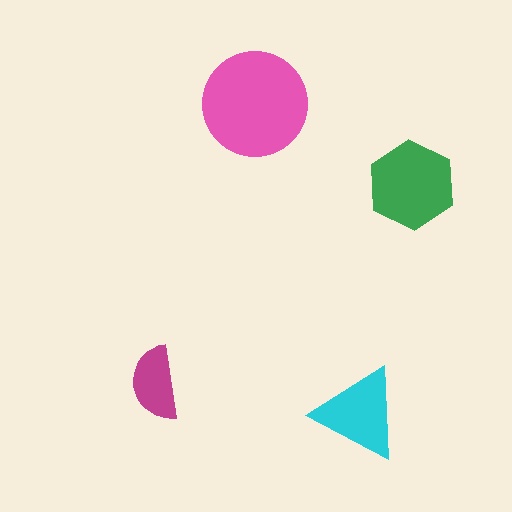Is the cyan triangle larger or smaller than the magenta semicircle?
Larger.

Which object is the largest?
The pink circle.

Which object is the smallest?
The magenta semicircle.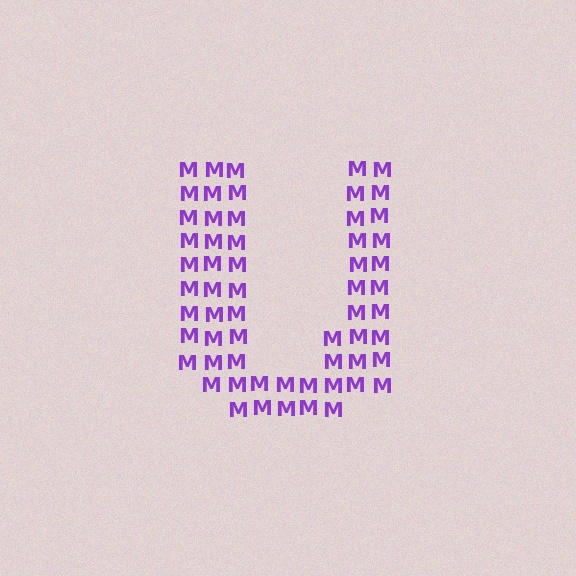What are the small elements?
The small elements are letter M's.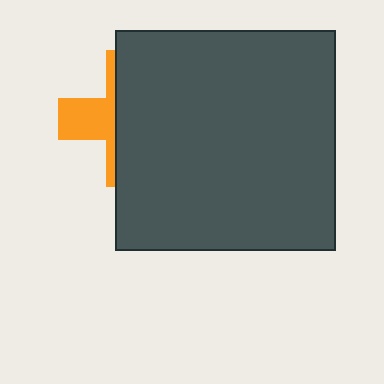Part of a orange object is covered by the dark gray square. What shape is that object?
It is a cross.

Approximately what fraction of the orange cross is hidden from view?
Roughly 65% of the orange cross is hidden behind the dark gray square.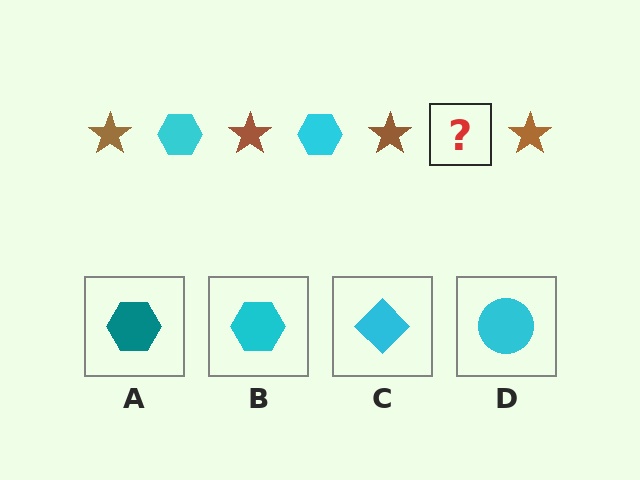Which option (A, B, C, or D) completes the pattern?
B.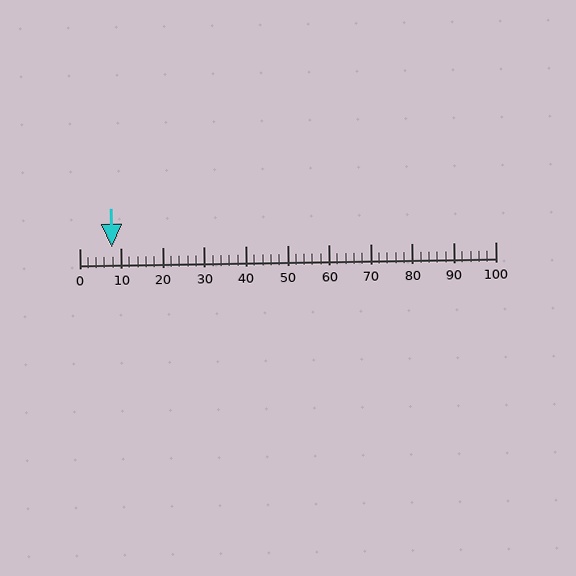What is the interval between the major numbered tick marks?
The major tick marks are spaced 10 units apart.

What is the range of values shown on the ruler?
The ruler shows values from 0 to 100.